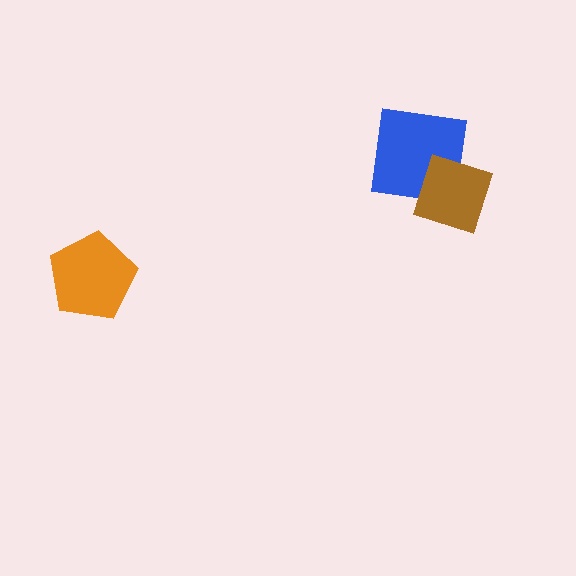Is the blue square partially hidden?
Yes, it is partially covered by another shape.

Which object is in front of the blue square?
The brown diamond is in front of the blue square.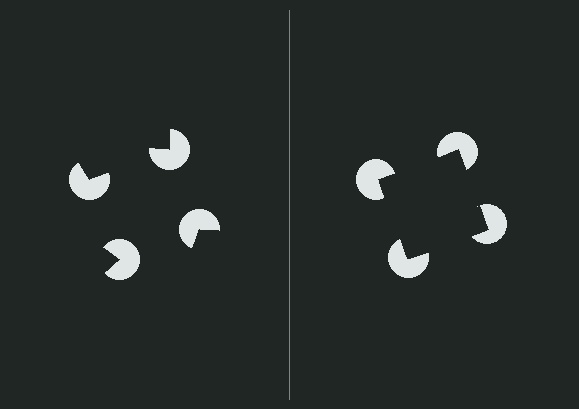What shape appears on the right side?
An illusory square.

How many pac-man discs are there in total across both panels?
8 — 4 on each side.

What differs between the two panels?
The pac-man discs are positioned identically on both sides; only the wedge orientations differ. On the right they align to a square; on the left they are misaligned.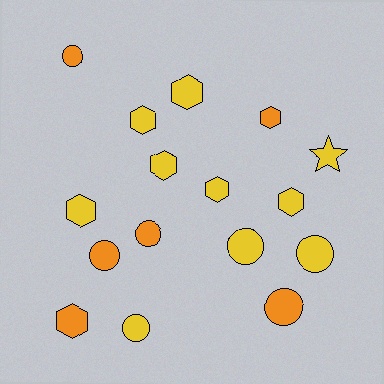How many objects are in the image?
There are 16 objects.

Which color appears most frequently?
Yellow, with 10 objects.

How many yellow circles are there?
There are 3 yellow circles.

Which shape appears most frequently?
Hexagon, with 8 objects.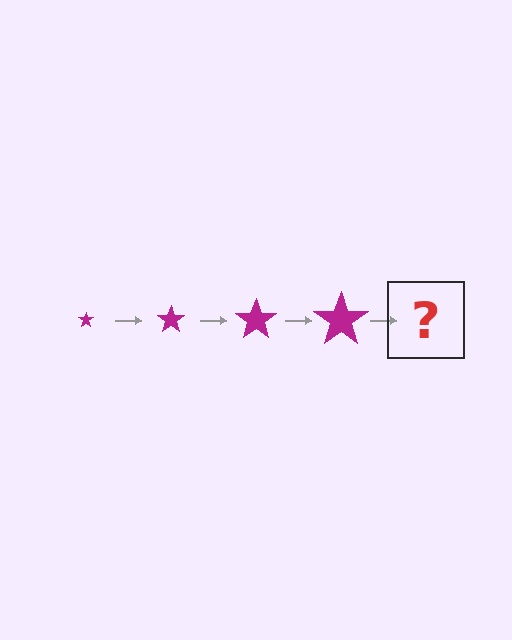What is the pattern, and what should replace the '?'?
The pattern is that the star gets progressively larger each step. The '?' should be a magenta star, larger than the previous one.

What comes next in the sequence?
The next element should be a magenta star, larger than the previous one.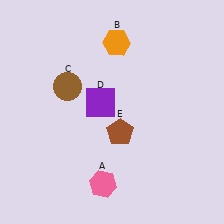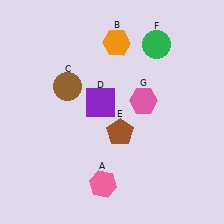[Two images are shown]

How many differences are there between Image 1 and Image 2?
There are 2 differences between the two images.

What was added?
A green circle (F), a pink hexagon (G) were added in Image 2.